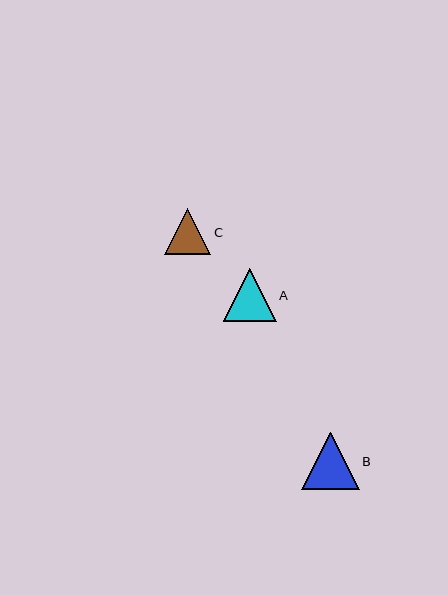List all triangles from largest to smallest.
From largest to smallest: B, A, C.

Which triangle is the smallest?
Triangle C is the smallest with a size of approximately 46 pixels.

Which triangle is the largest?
Triangle B is the largest with a size of approximately 58 pixels.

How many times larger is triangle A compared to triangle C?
Triangle A is approximately 1.2 times the size of triangle C.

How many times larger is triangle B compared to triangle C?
Triangle B is approximately 1.3 times the size of triangle C.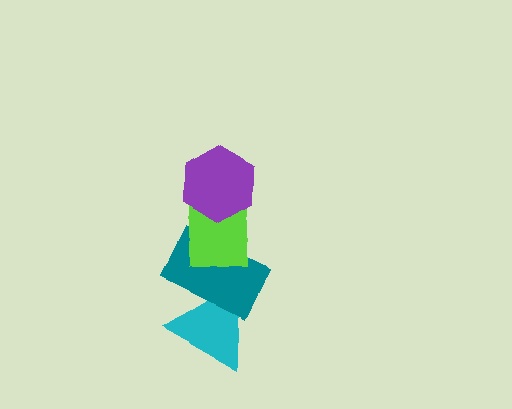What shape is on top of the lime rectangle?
The purple hexagon is on top of the lime rectangle.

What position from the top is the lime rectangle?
The lime rectangle is 2nd from the top.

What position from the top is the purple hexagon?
The purple hexagon is 1st from the top.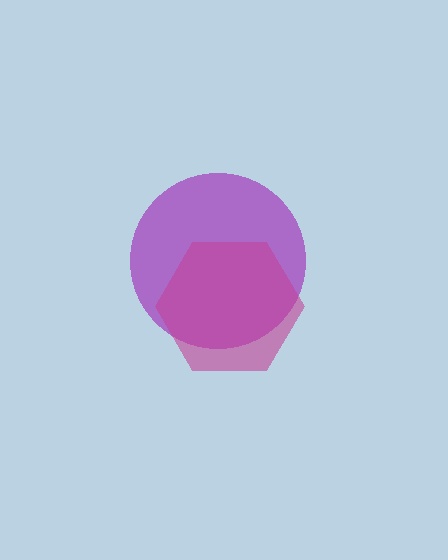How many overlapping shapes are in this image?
There are 2 overlapping shapes in the image.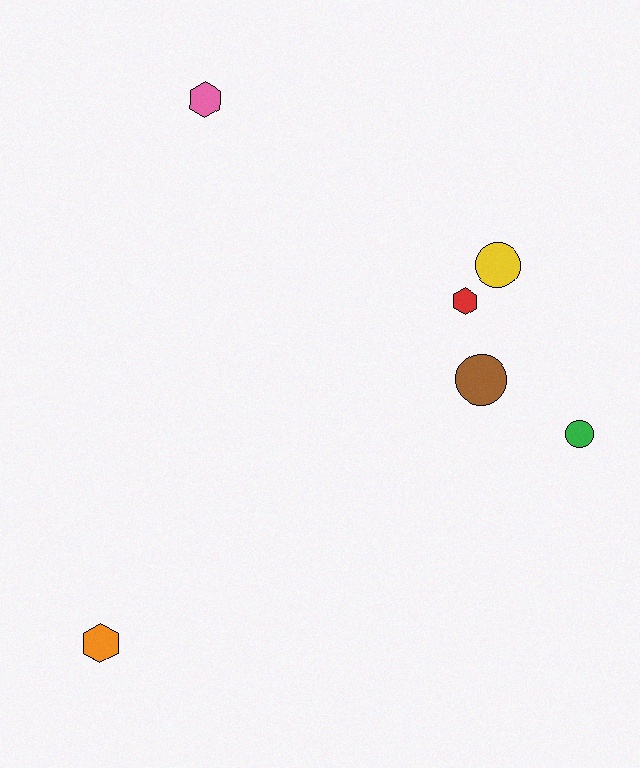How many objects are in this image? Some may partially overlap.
There are 6 objects.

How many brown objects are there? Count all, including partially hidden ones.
There is 1 brown object.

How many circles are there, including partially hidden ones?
There are 3 circles.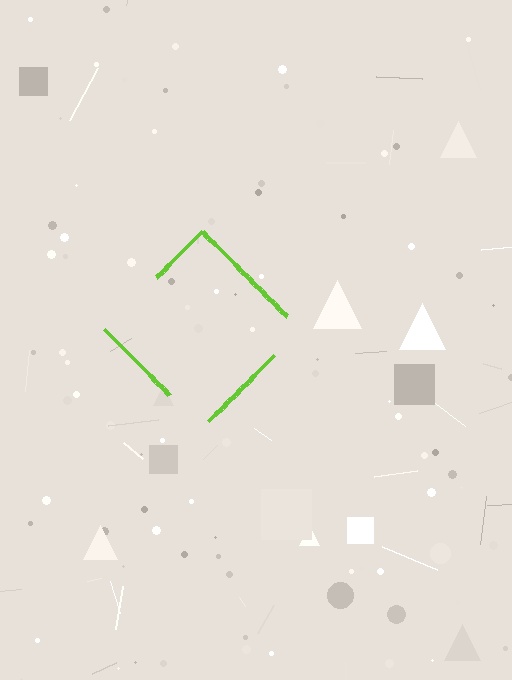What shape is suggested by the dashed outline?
The dashed outline suggests a diamond.